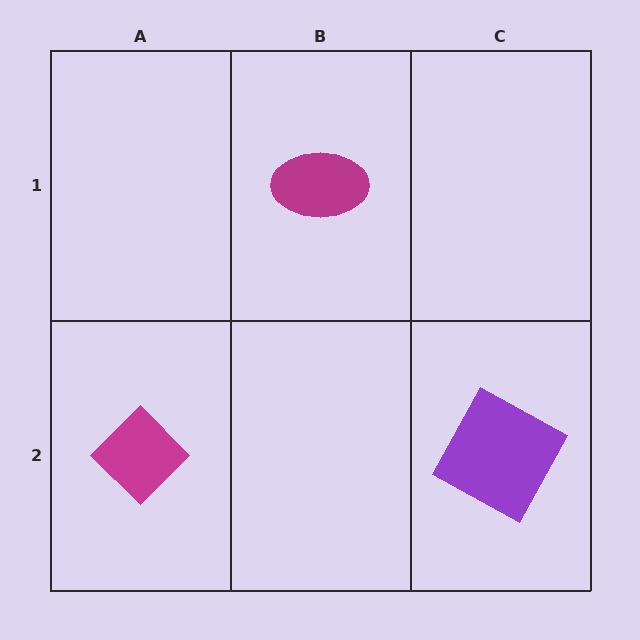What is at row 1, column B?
A magenta ellipse.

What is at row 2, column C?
A purple square.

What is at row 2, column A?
A magenta diamond.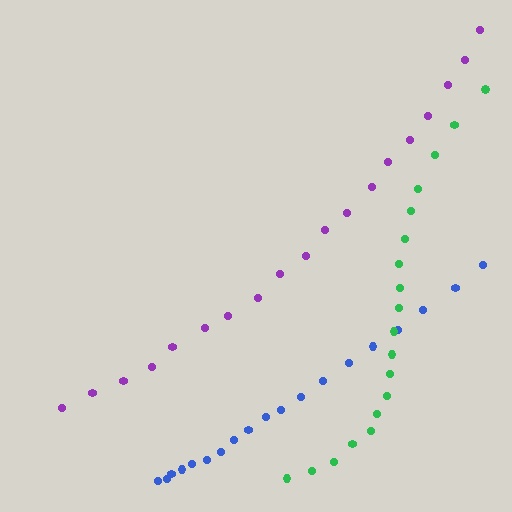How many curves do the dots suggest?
There are 3 distinct paths.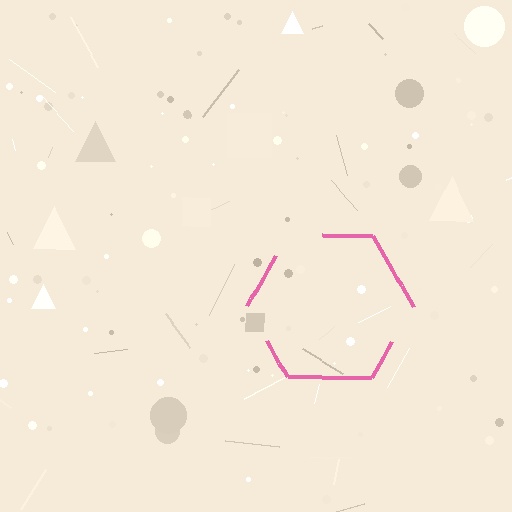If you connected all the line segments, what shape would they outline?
They would outline a hexagon.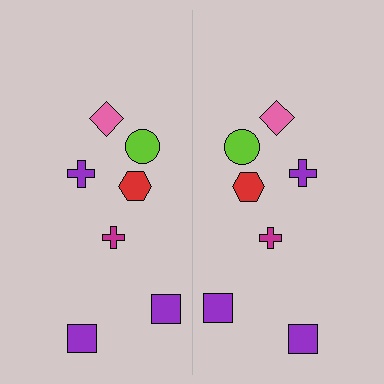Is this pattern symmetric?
Yes, this pattern has bilateral (reflection) symmetry.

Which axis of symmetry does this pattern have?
The pattern has a vertical axis of symmetry running through the center of the image.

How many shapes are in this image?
There are 14 shapes in this image.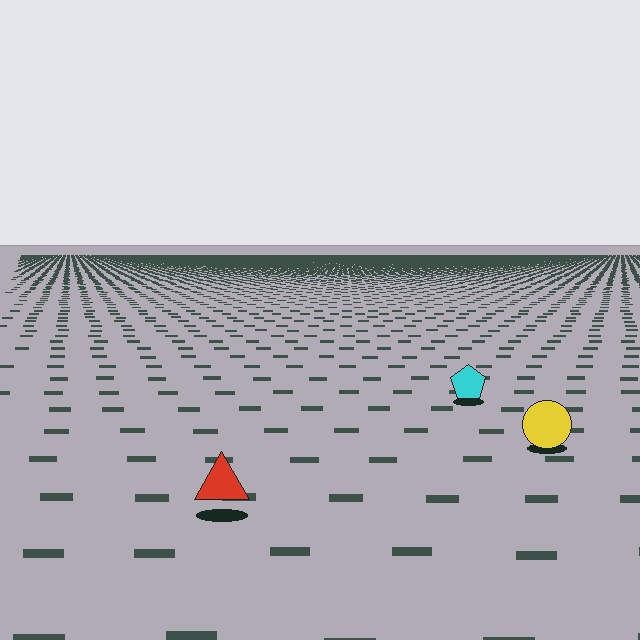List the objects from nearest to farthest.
From nearest to farthest: the red triangle, the yellow circle, the cyan pentagon.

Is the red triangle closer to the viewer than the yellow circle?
Yes. The red triangle is closer — you can tell from the texture gradient: the ground texture is coarser near it.